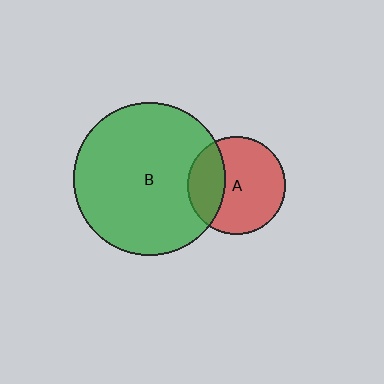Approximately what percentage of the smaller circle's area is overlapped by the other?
Approximately 30%.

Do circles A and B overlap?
Yes.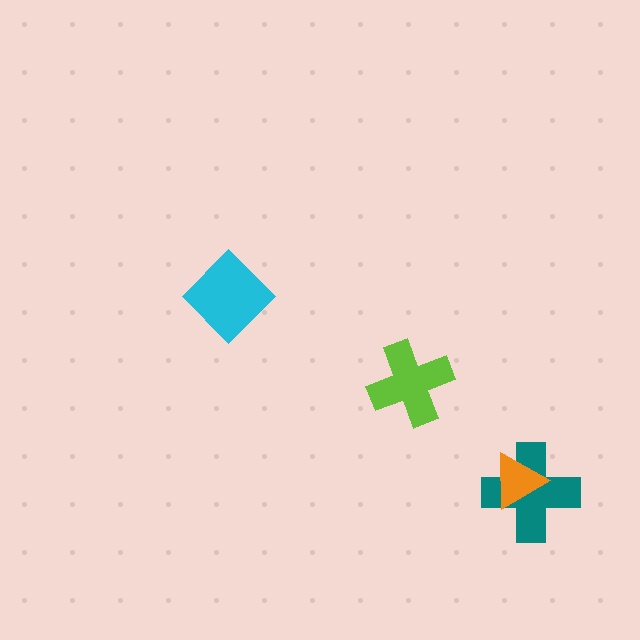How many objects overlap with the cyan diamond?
0 objects overlap with the cyan diamond.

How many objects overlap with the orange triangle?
1 object overlaps with the orange triangle.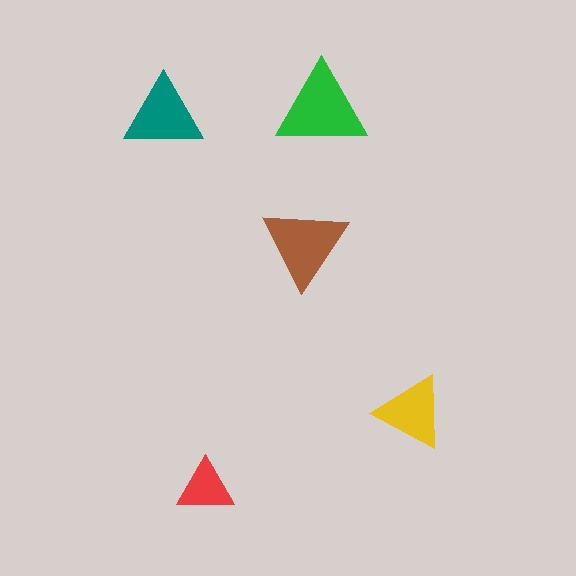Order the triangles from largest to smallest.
the green one, the brown one, the teal one, the yellow one, the red one.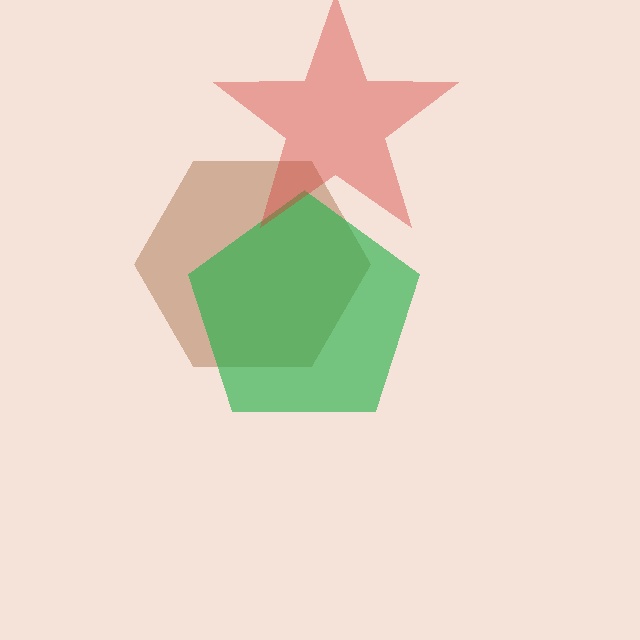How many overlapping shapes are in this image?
There are 3 overlapping shapes in the image.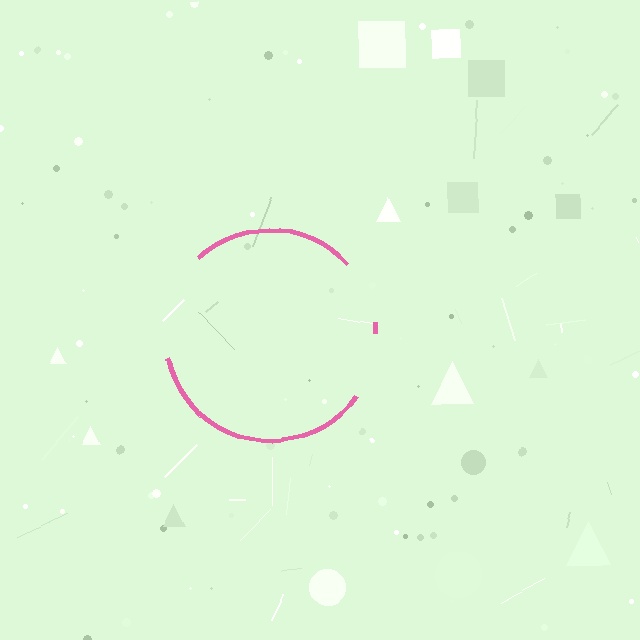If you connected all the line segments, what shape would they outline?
They would outline a circle.